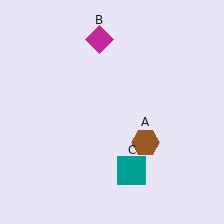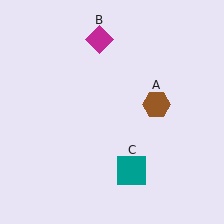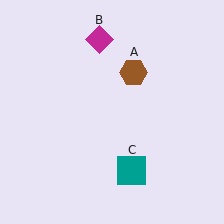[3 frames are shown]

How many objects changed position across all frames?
1 object changed position: brown hexagon (object A).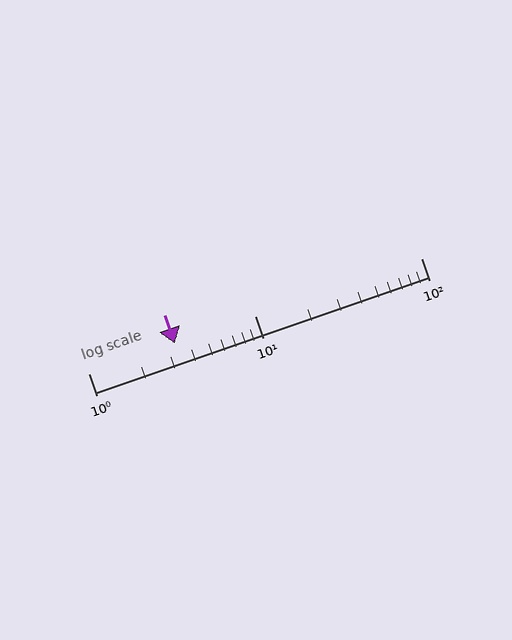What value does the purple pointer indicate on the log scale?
The pointer indicates approximately 3.3.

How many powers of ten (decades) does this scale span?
The scale spans 2 decades, from 1 to 100.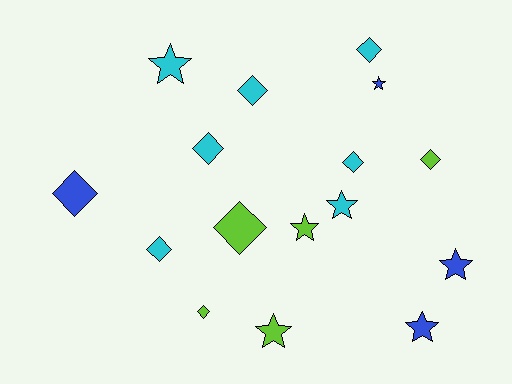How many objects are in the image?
There are 16 objects.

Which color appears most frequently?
Cyan, with 7 objects.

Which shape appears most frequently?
Diamond, with 9 objects.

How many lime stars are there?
There are 2 lime stars.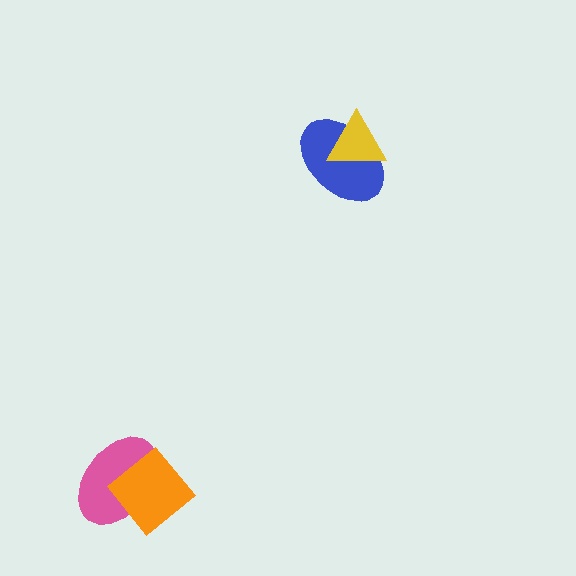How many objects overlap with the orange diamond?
1 object overlaps with the orange diamond.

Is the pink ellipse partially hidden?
Yes, it is partially covered by another shape.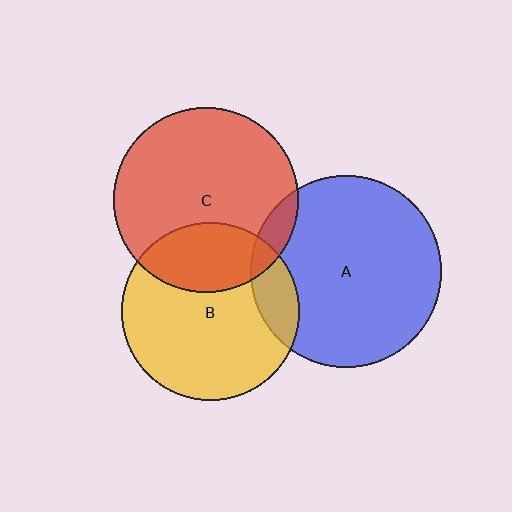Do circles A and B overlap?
Yes.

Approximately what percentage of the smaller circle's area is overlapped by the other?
Approximately 15%.